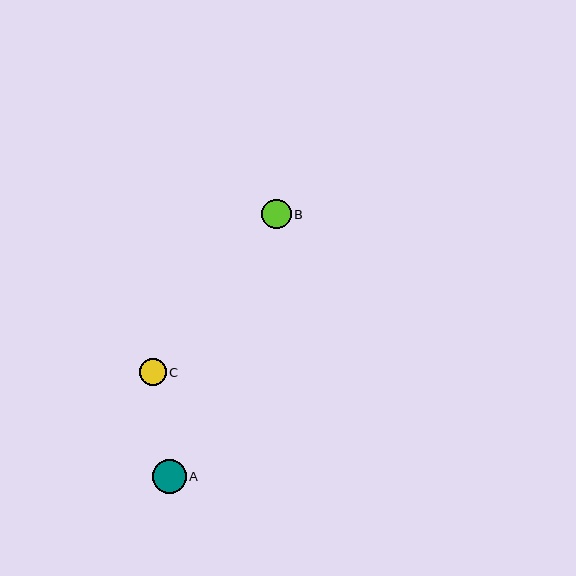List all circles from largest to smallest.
From largest to smallest: A, B, C.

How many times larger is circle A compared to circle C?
Circle A is approximately 1.3 times the size of circle C.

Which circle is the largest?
Circle A is the largest with a size of approximately 34 pixels.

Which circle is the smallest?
Circle C is the smallest with a size of approximately 27 pixels.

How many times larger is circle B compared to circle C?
Circle B is approximately 1.1 times the size of circle C.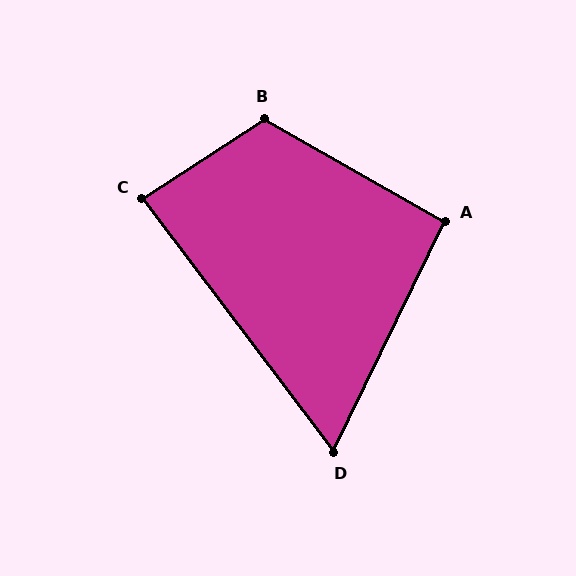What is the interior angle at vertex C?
Approximately 86 degrees (approximately right).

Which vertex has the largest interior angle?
B, at approximately 117 degrees.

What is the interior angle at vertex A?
Approximately 94 degrees (approximately right).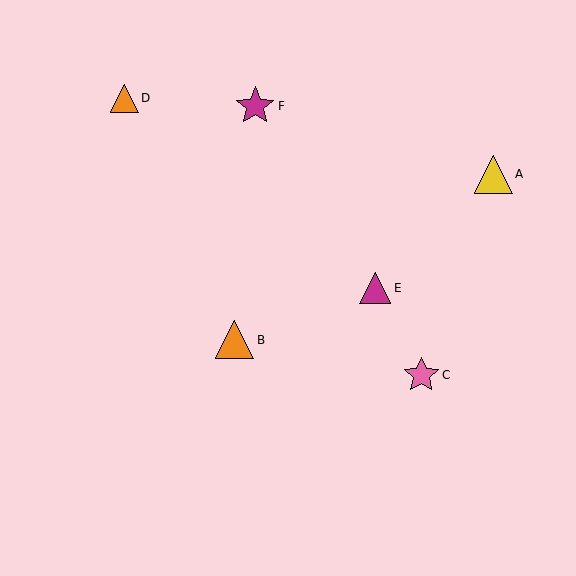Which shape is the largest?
The magenta star (labeled F) is the largest.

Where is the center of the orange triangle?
The center of the orange triangle is at (235, 340).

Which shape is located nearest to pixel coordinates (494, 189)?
The yellow triangle (labeled A) at (493, 174) is nearest to that location.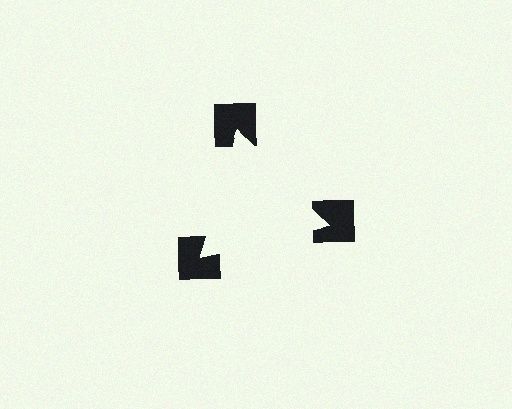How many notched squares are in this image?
There are 3 — one at each vertex of the illusory triangle.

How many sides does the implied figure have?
3 sides.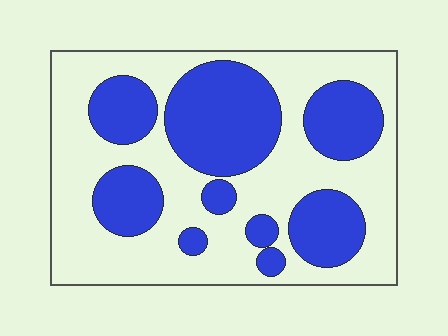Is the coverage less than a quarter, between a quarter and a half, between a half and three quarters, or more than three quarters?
Between a quarter and a half.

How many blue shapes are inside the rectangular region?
9.